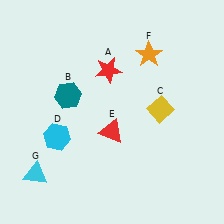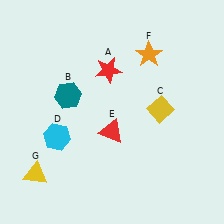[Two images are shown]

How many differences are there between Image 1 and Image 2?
There is 1 difference between the two images.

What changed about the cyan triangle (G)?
In Image 1, G is cyan. In Image 2, it changed to yellow.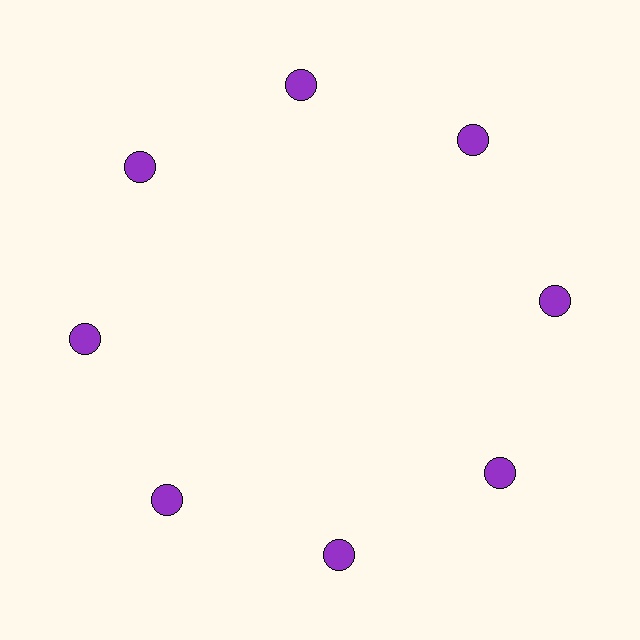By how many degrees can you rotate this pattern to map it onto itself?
The pattern maps onto itself every 45 degrees of rotation.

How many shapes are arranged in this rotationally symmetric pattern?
There are 8 shapes, arranged in 8 groups of 1.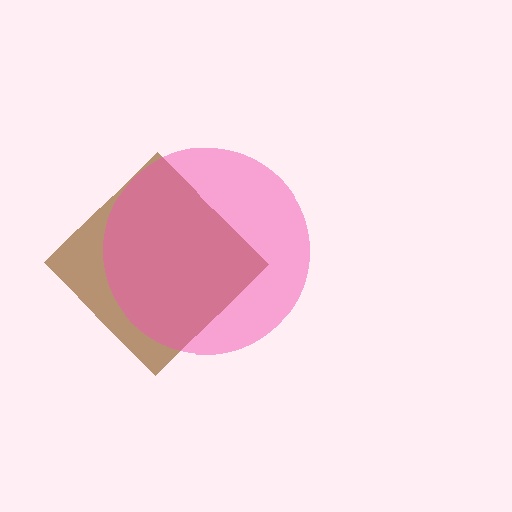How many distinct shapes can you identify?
There are 2 distinct shapes: a brown diamond, a pink circle.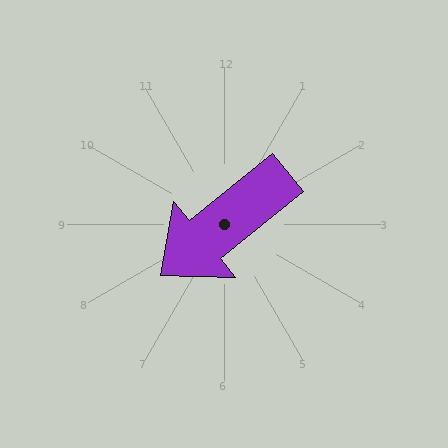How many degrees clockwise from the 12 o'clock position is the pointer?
Approximately 231 degrees.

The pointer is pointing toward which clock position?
Roughly 8 o'clock.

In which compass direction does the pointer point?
Southwest.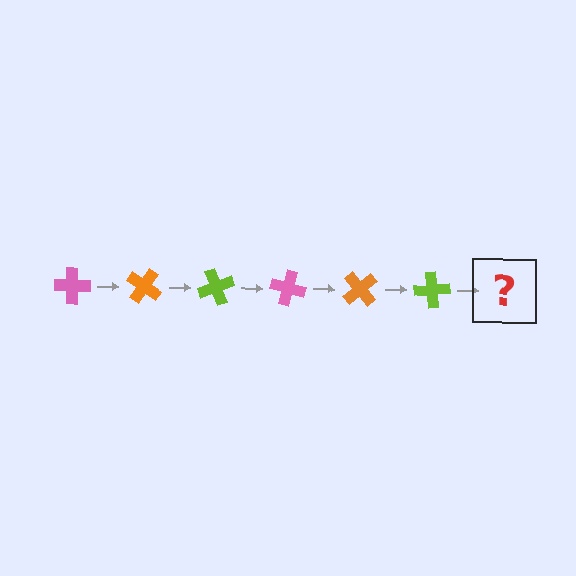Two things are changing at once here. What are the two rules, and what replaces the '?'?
The two rules are that it rotates 35 degrees each step and the color cycles through pink, orange, and lime. The '?' should be a pink cross, rotated 210 degrees from the start.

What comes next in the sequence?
The next element should be a pink cross, rotated 210 degrees from the start.